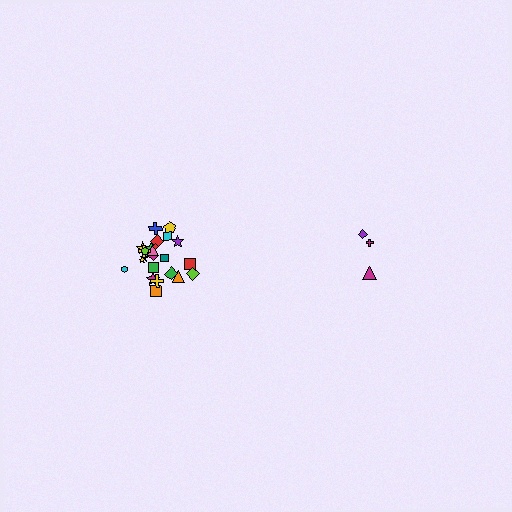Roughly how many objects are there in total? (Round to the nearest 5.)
Roughly 30 objects in total.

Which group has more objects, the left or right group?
The left group.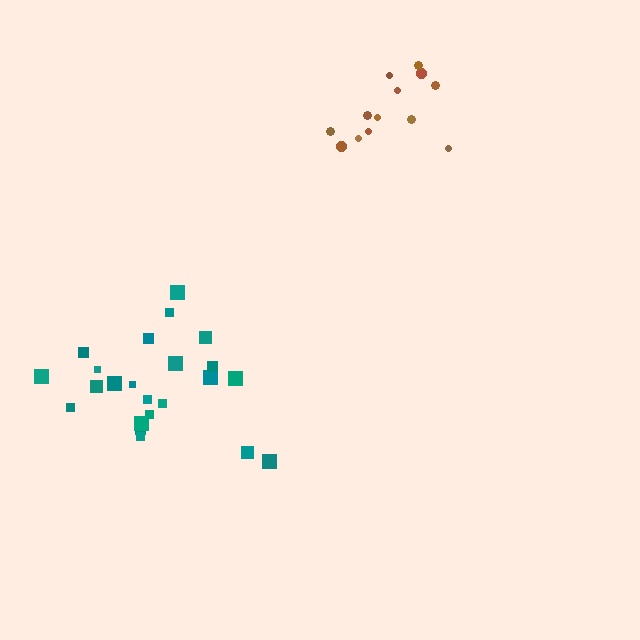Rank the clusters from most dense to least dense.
brown, teal.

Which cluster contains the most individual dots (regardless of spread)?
Teal (23).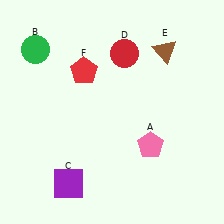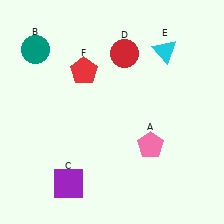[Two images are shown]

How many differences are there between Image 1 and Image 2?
There are 2 differences between the two images.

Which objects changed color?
B changed from green to teal. E changed from brown to cyan.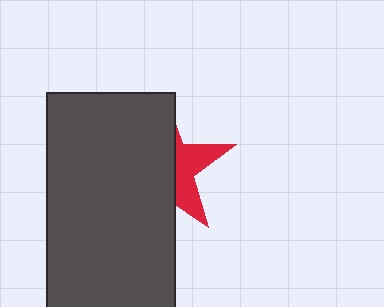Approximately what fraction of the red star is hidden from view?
Roughly 65% of the red star is hidden behind the dark gray rectangle.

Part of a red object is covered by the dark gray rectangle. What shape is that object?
It is a star.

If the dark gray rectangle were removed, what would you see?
You would see the complete red star.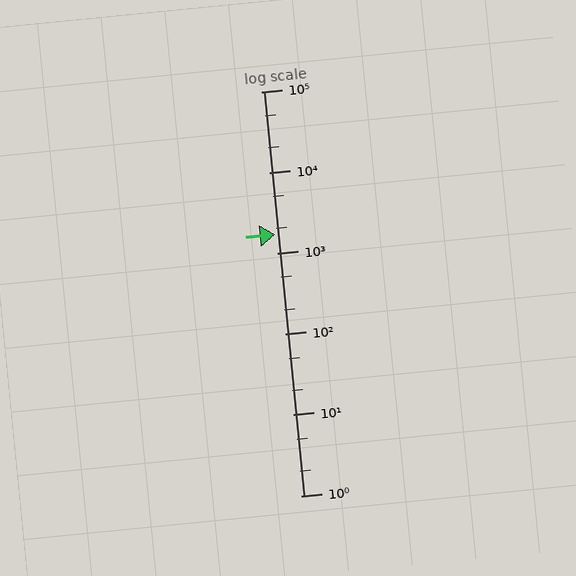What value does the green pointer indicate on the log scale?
The pointer indicates approximately 1700.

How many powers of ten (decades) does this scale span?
The scale spans 5 decades, from 1 to 100000.